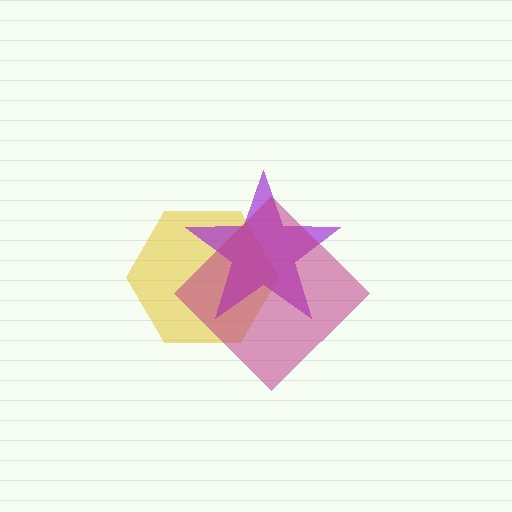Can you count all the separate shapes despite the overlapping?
Yes, there are 3 separate shapes.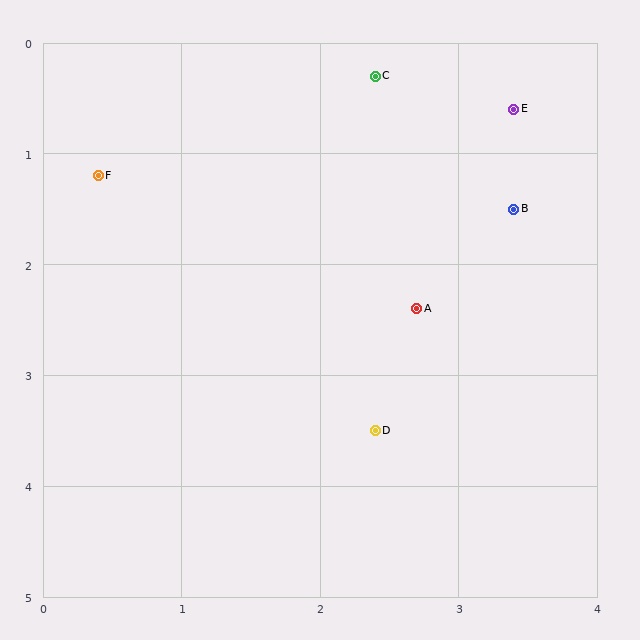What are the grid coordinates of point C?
Point C is at approximately (2.4, 0.3).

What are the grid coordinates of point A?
Point A is at approximately (2.7, 2.4).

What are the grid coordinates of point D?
Point D is at approximately (2.4, 3.5).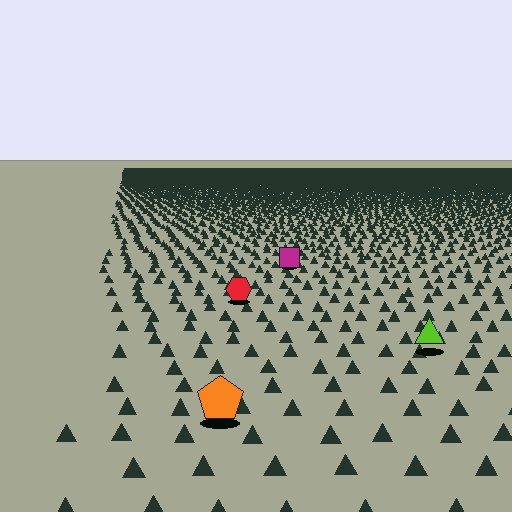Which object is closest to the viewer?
The orange pentagon is closest. The texture marks near it are larger and more spread out.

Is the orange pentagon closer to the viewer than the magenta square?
Yes. The orange pentagon is closer — you can tell from the texture gradient: the ground texture is coarser near it.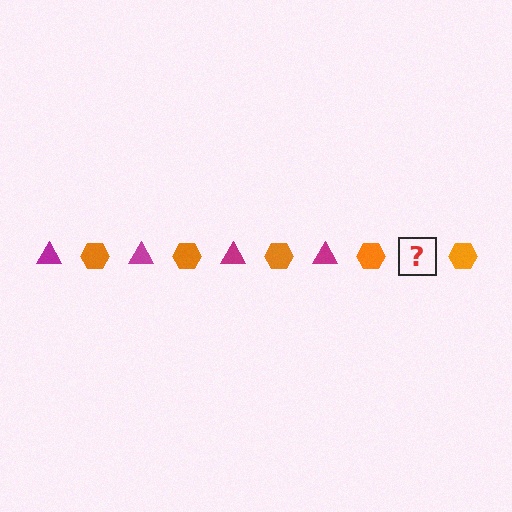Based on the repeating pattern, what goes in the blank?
The blank should be a magenta triangle.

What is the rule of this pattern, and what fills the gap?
The rule is that the pattern alternates between magenta triangle and orange hexagon. The gap should be filled with a magenta triangle.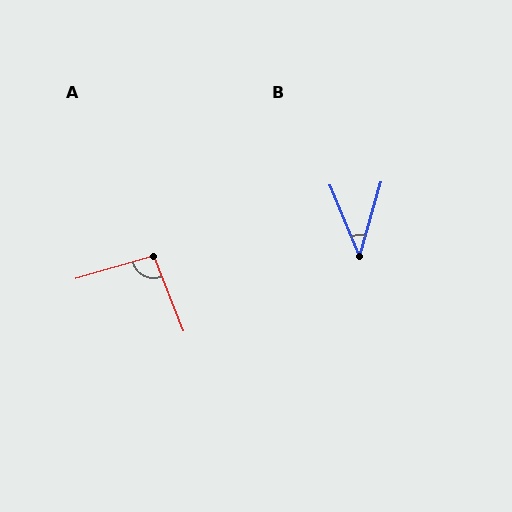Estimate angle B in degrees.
Approximately 39 degrees.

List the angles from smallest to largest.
B (39°), A (95°).